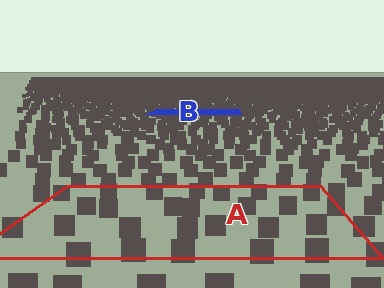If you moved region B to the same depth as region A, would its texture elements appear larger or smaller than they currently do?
They would appear larger. At a closer depth, the same texture elements are projected at a bigger on-screen size.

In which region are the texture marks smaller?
The texture marks are smaller in region B, because it is farther away.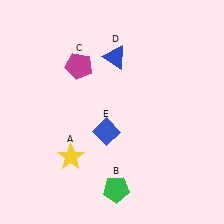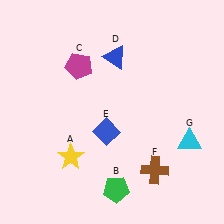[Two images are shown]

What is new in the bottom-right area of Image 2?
A brown cross (F) was added in the bottom-right area of Image 2.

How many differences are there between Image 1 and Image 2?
There are 2 differences between the two images.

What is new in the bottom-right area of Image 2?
A cyan triangle (G) was added in the bottom-right area of Image 2.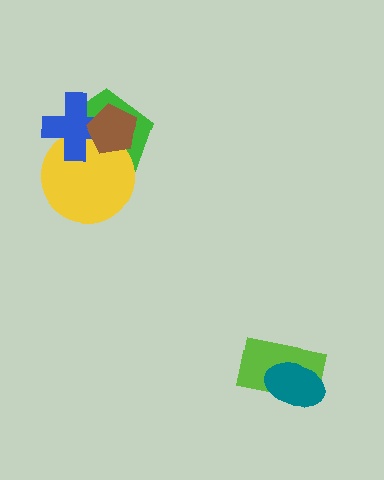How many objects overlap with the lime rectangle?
1 object overlaps with the lime rectangle.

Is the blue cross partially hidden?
Yes, it is partially covered by another shape.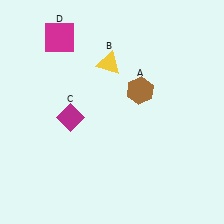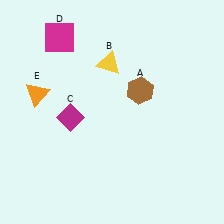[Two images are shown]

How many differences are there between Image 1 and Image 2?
There is 1 difference between the two images.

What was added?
An orange triangle (E) was added in Image 2.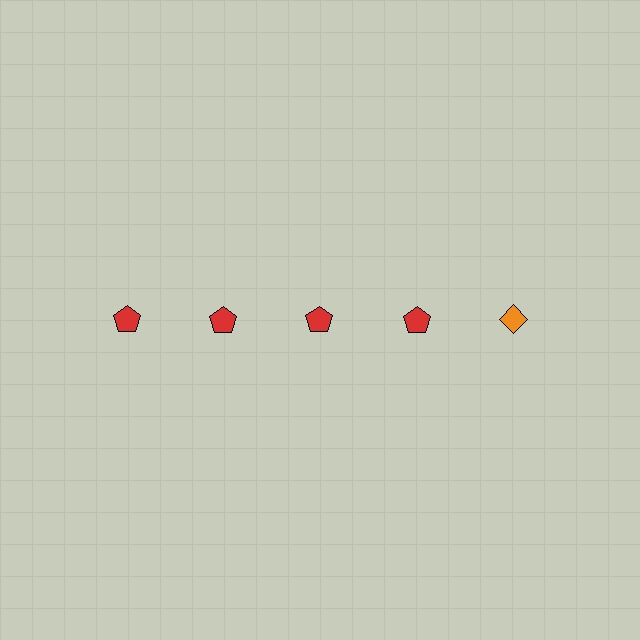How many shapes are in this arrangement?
There are 5 shapes arranged in a grid pattern.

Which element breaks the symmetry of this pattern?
The orange diamond in the top row, rightmost column breaks the symmetry. All other shapes are red pentagons.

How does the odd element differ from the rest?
It differs in both color (orange instead of red) and shape (diamond instead of pentagon).